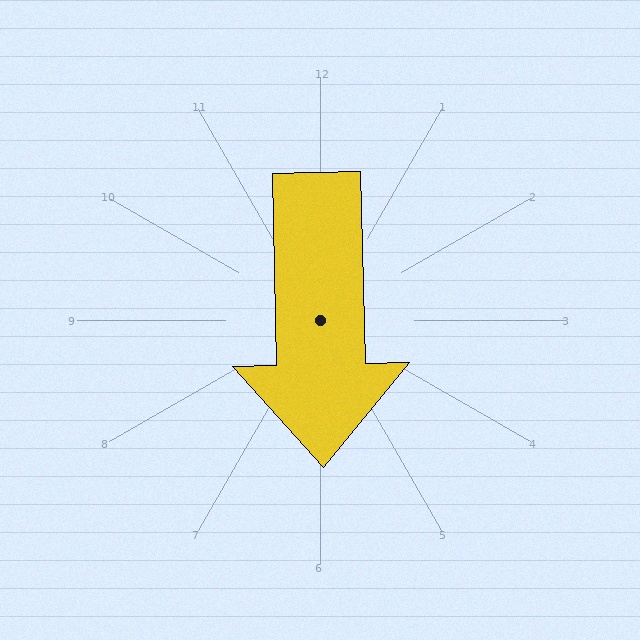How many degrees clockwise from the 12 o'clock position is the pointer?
Approximately 179 degrees.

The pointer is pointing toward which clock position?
Roughly 6 o'clock.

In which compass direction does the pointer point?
South.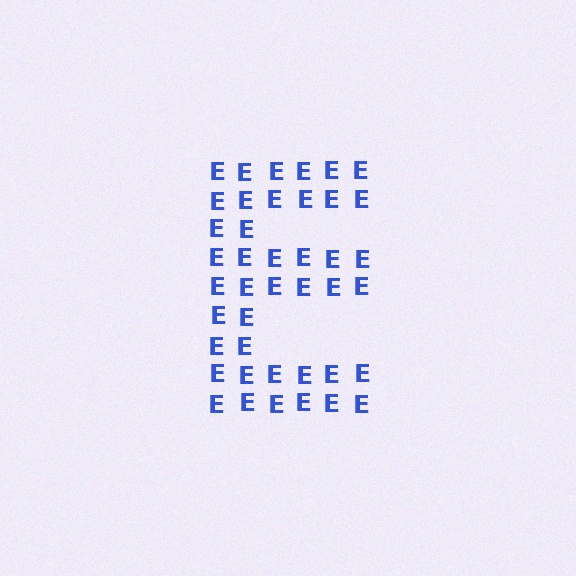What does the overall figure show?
The overall figure shows the letter E.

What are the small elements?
The small elements are letter E's.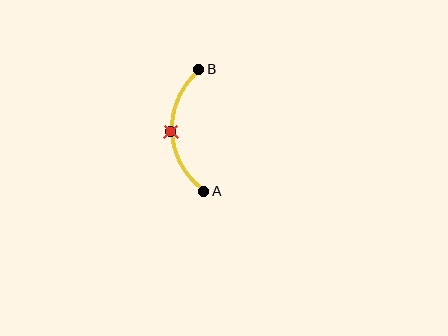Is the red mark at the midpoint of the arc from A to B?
Yes. The red mark lies on the arc at equal arc-length from both A and B — it is the arc midpoint.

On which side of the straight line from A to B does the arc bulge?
The arc bulges to the left of the straight line connecting A and B.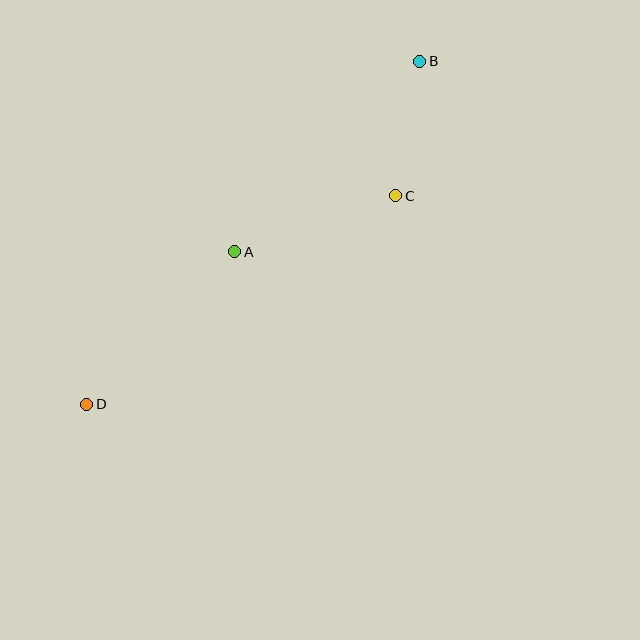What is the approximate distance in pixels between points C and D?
The distance between C and D is approximately 373 pixels.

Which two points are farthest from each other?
Points B and D are farthest from each other.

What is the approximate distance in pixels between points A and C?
The distance between A and C is approximately 171 pixels.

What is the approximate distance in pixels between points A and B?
The distance between A and B is approximately 266 pixels.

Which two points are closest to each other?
Points B and C are closest to each other.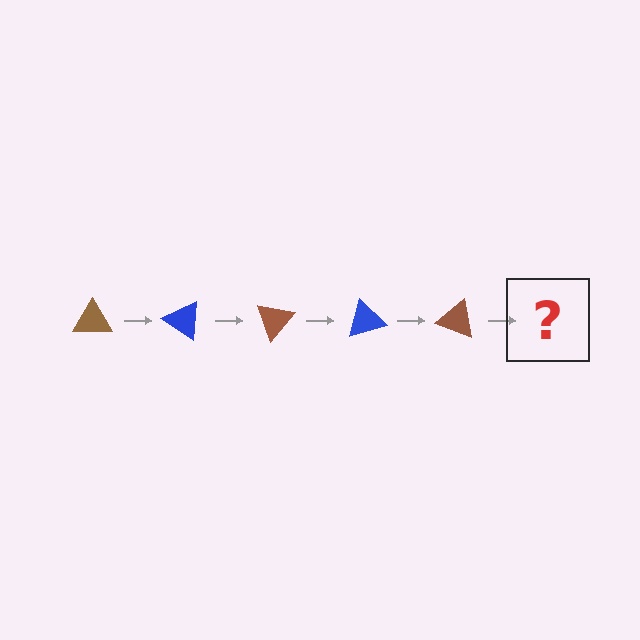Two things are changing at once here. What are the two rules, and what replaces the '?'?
The two rules are that it rotates 35 degrees each step and the color cycles through brown and blue. The '?' should be a blue triangle, rotated 175 degrees from the start.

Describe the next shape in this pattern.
It should be a blue triangle, rotated 175 degrees from the start.